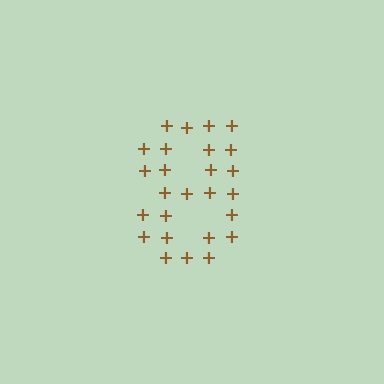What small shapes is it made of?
It is made of small plus signs.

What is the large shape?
The large shape is the digit 8.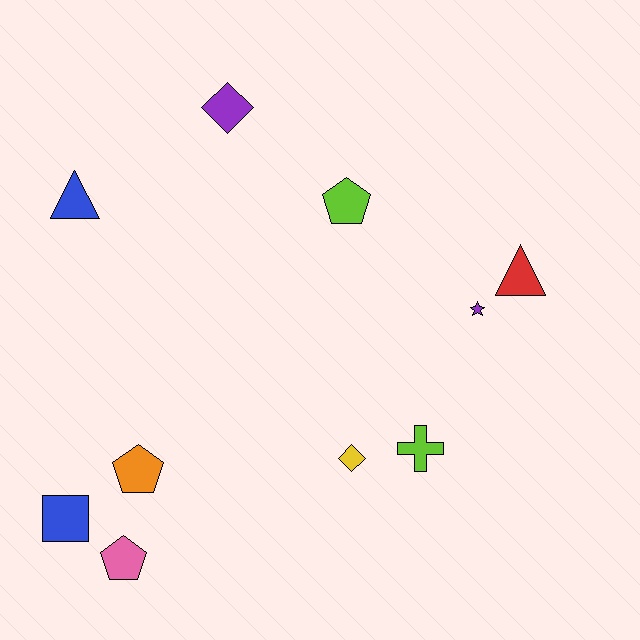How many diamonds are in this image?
There are 2 diamonds.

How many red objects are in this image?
There is 1 red object.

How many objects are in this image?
There are 10 objects.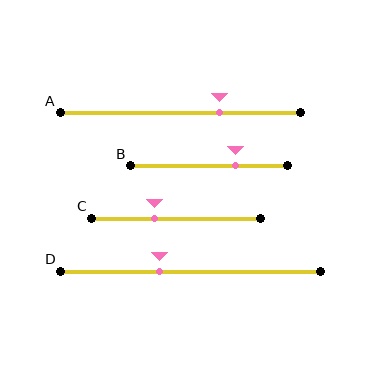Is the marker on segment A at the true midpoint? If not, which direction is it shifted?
No, the marker on segment A is shifted to the right by about 17% of the segment length.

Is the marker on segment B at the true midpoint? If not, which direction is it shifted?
No, the marker on segment B is shifted to the right by about 17% of the segment length.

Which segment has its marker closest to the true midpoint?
Segment D has its marker closest to the true midpoint.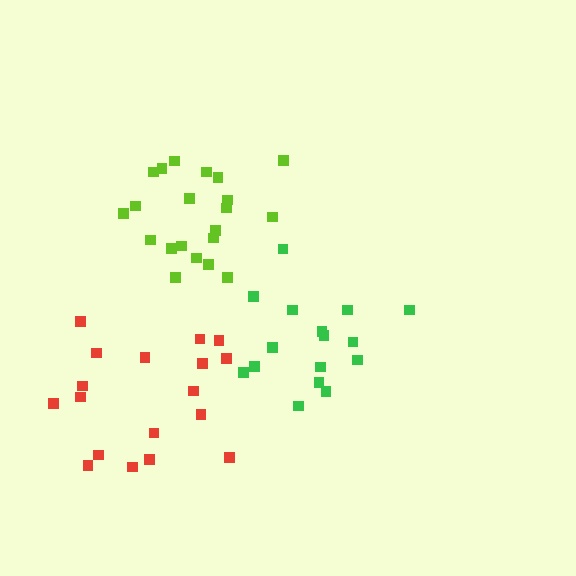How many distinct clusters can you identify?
There are 3 distinct clusters.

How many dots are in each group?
Group 1: 21 dots, Group 2: 16 dots, Group 3: 18 dots (55 total).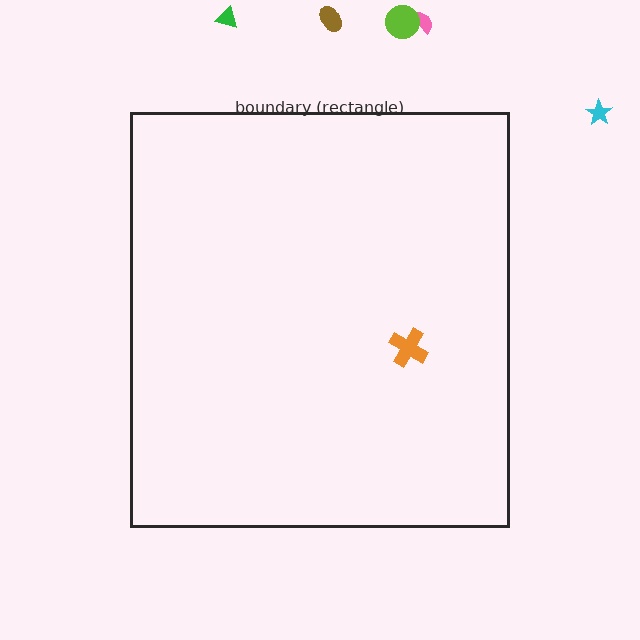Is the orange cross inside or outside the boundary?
Inside.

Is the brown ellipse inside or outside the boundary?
Outside.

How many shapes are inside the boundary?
1 inside, 5 outside.